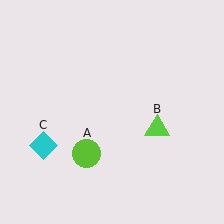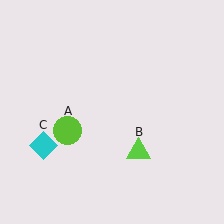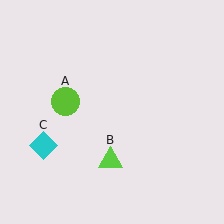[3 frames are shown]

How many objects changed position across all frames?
2 objects changed position: lime circle (object A), lime triangle (object B).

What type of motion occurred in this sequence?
The lime circle (object A), lime triangle (object B) rotated clockwise around the center of the scene.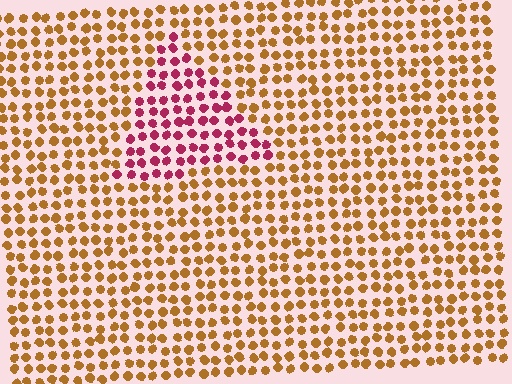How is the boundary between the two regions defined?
The boundary is defined purely by a slight shift in hue (about 57 degrees). Spacing, size, and orientation are identical on both sides.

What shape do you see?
I see a triangle.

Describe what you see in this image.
The image is filled with small brown elements in a uniform arrangement. A triangle-shaped region is visible where the elements are tinted to a slightly different hue, forming a subtle color boundary.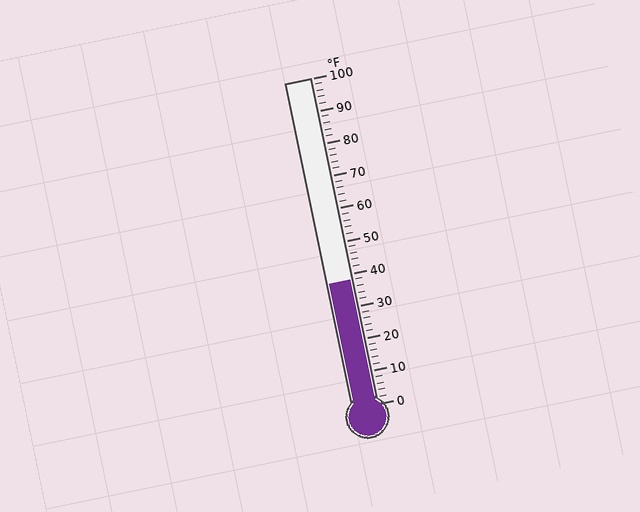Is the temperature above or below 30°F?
The temperature is above 30°F.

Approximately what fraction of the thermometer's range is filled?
The thermometer is filled to approximately 40% of its range.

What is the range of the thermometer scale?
The thermometer scale ranges from 0°F to 100°F.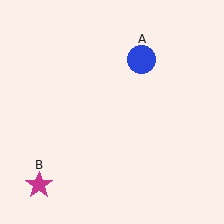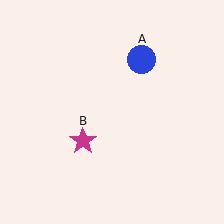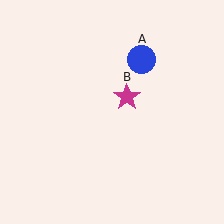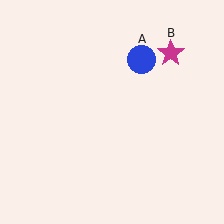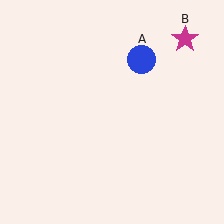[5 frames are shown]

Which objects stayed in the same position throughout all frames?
Blue circle (object A) remained stationary.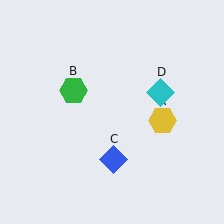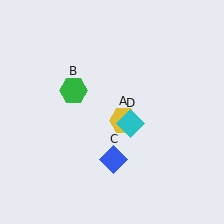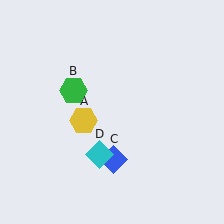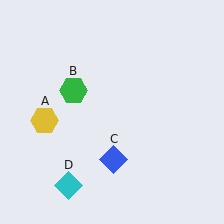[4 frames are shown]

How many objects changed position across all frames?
2 objects changed position: yellow hexagon (object A), cyan diamond (object D).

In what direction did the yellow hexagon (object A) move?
The yellow hexagon (object A) moved left.